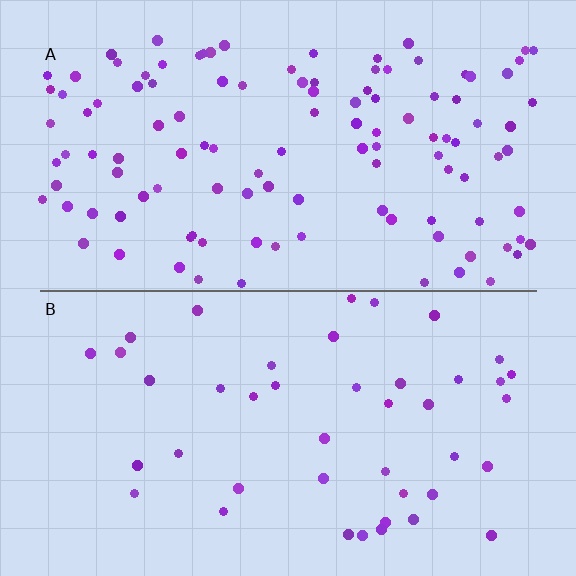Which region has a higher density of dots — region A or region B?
A (the top).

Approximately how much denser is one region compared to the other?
Approximately 2.6× — region A over region B.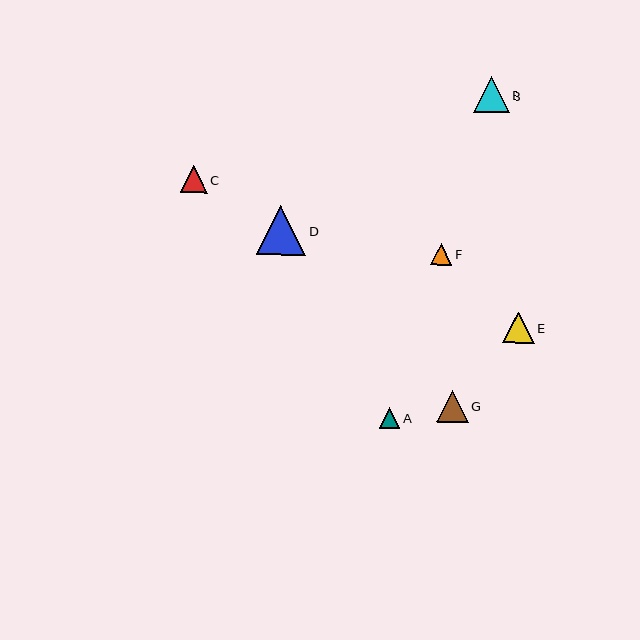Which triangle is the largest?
Triangle D is the largest with a size of approximately 49 pixels.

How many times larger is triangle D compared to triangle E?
Triangle D is approximately 1.6 times the size of triangle E.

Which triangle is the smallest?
Triangle A is the smallest with a size of approximately 20 pixels.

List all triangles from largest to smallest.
From largest to smallest: D, B, G, E, C, F, A.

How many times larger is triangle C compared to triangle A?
Triangle C is approximately 1.3 times the size of triangle A.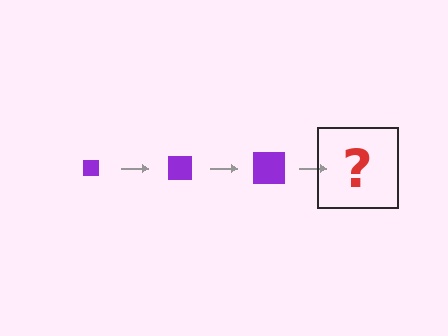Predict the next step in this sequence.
The next step is a purple square, larger than the previous one.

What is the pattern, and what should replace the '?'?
The pattern is that the square gets progressively larger each step. The '?' should be a purple square, larger than the previous one.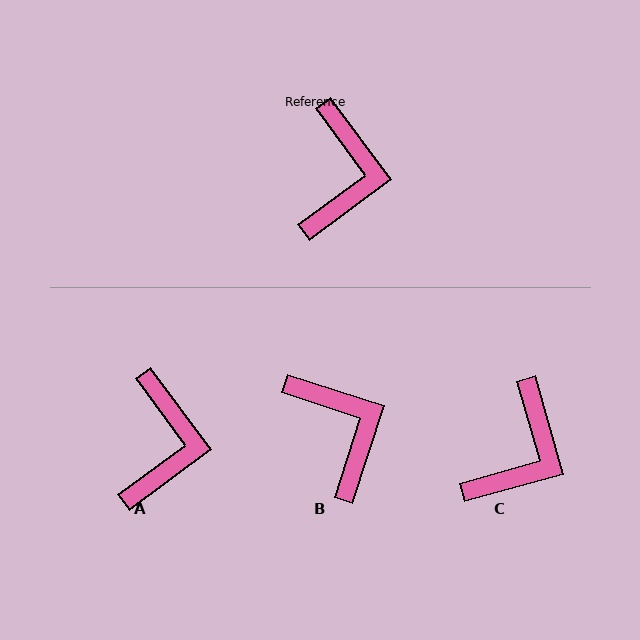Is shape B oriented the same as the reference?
No, it is off by about 36 degrees.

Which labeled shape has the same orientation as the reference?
A.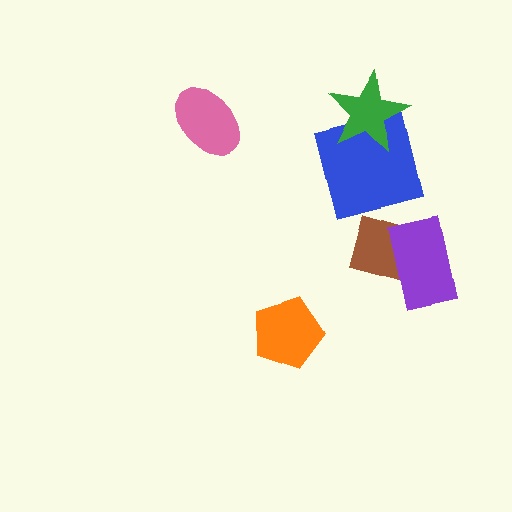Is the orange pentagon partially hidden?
No, no other shape covers it.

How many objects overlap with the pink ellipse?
0 objects overlap with the pink ellipse.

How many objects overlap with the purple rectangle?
1 object overlaps with the purple rectangle.